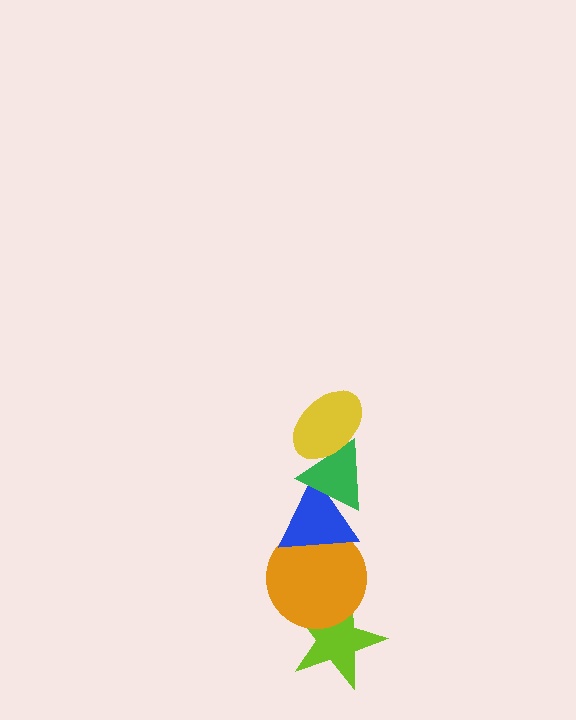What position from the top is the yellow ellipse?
The yellow ellipse is 1st from the top.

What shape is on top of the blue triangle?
The green triangle is on top of the blue triangle.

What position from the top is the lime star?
The lime star is 5th from the top.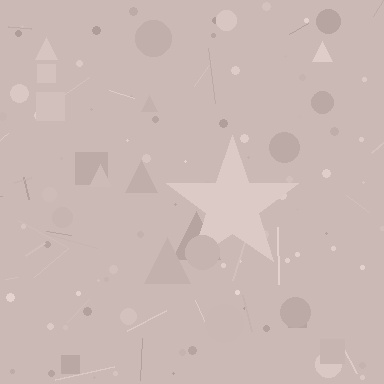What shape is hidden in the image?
A star is hidden in the image.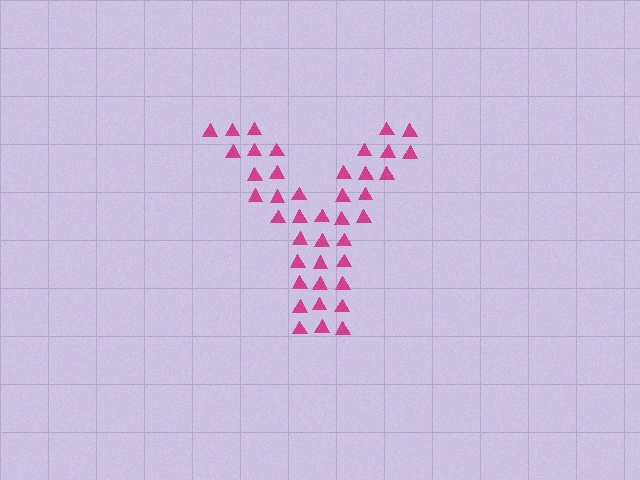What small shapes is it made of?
It is made of small triangles.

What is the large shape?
The large shape is the letter Y.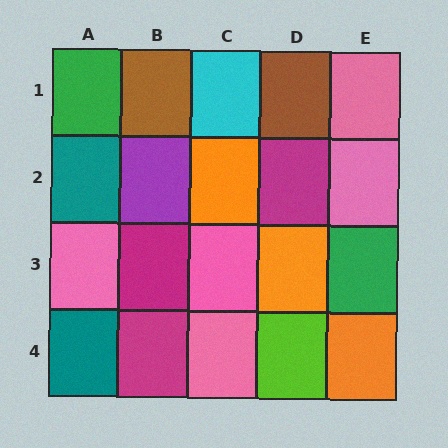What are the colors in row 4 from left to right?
Teal, magenta, pink, lime, orange.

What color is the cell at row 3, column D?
Orange.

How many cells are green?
2 cells are green.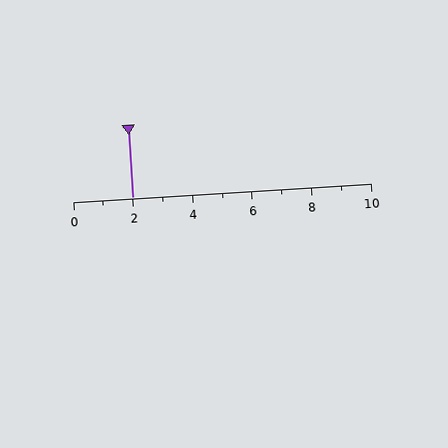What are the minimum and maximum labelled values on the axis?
The axis runs from 0 to 10.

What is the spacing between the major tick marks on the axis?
The major ticks are spaced 2 apart.